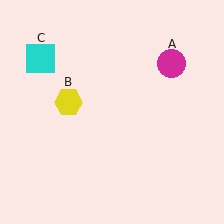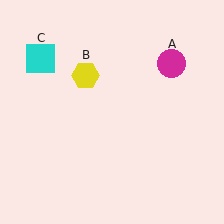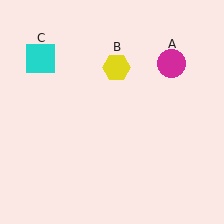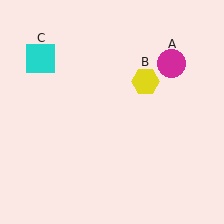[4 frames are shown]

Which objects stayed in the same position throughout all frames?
Magenta circle (object A) and cyan square (object C) remained stationary.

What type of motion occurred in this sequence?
The yellow hexagon (object B) rotated clockwise around the center of the scene.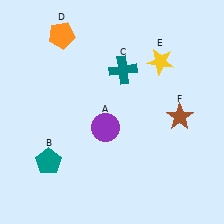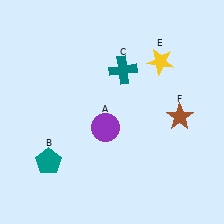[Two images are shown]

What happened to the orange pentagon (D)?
The orange pentagon (D) was removed in Image 2. It was in the top-left area of Image 1.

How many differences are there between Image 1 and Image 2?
There is 1 difference between the two images.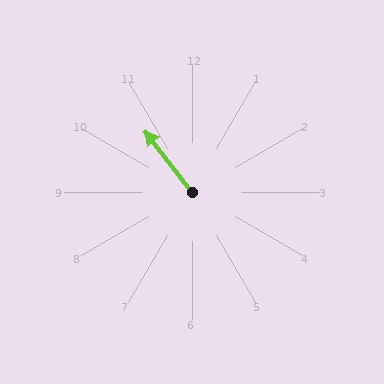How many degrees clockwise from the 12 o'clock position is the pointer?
Approximately 322 degrees.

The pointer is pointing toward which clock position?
Roughly 11 o'clock.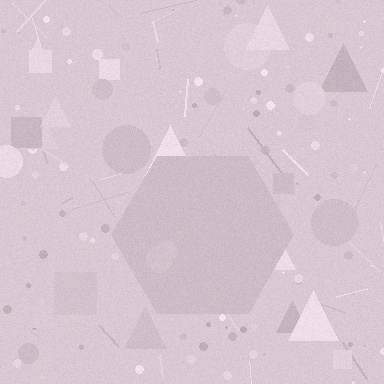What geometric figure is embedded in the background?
A hexagon is embedded in the background.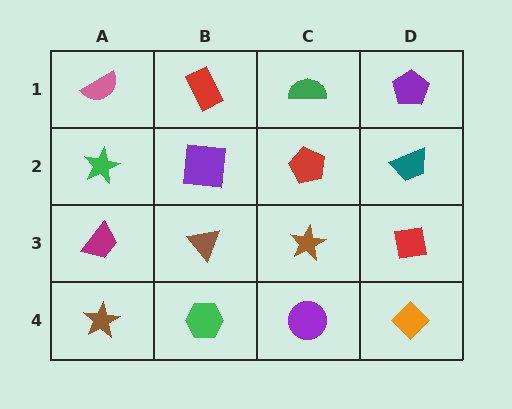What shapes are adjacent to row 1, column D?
A teal trapezoid (row 2, column D), a green semicircle (row 1, column C).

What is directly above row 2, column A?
A pink semicircle.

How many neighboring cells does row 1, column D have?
2.